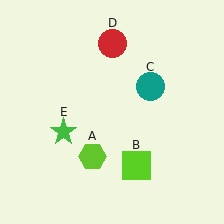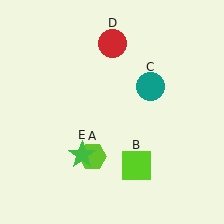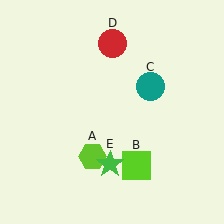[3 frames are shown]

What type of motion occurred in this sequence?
The green star (object E) rotated counterclockwise around the center of the scene.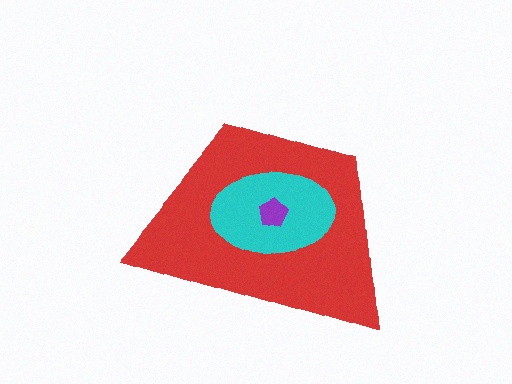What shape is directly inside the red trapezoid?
The cyan ellipse.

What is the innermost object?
The purple pentagon.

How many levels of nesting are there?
3.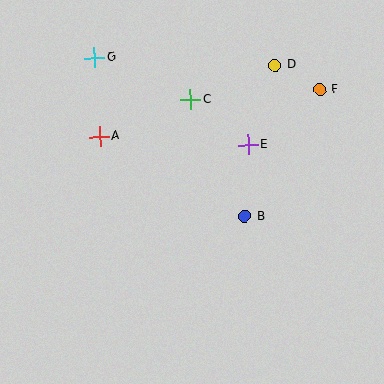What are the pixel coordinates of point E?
Point E is at (248, 144).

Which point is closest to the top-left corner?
Point G is closest to the top-left corner.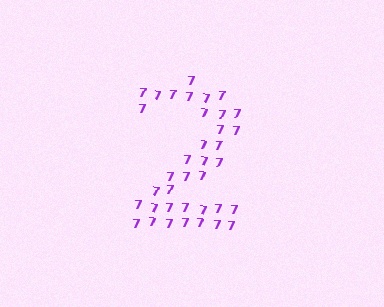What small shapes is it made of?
It is made of small digit 7's.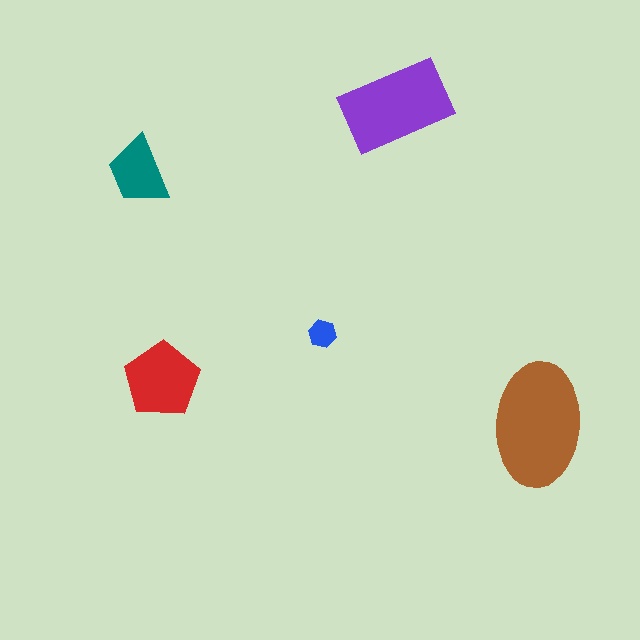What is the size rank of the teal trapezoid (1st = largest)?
4th.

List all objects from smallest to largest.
The blue hexagon, the teal trapezoid, the red pentagon, the purple rectangle, the brown ellipse.